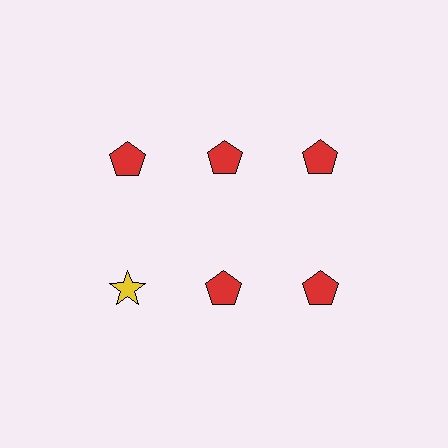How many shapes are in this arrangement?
There are 6 shapes arranged in a grid pattern.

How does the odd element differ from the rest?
It differs in both color (yellow instead of red) and shape (star instead of pentagon).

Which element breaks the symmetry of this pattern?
The yellow star in the second row, leftmost column breaks the symmetry. All other shapes are red pentagons.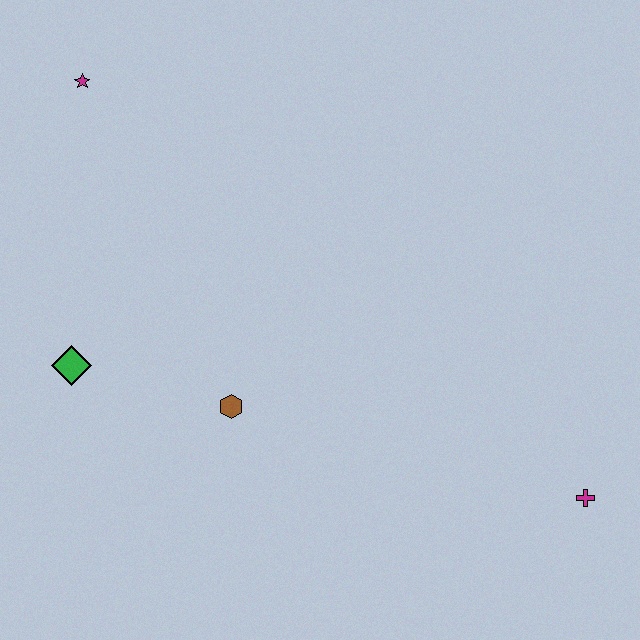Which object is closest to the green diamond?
The brown hexagon is closest to the green diamond.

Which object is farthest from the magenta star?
The magenta cross is farthest from the magenta star.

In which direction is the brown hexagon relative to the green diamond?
The brown hexagon is to the right of the green diamond.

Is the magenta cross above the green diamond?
No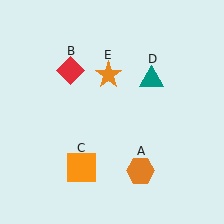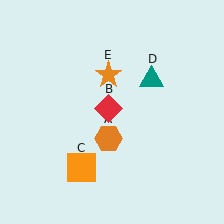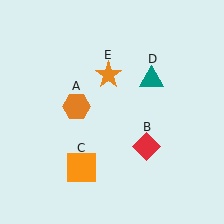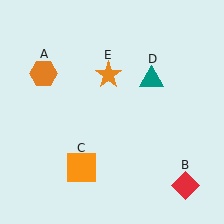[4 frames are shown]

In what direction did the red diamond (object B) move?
The red diamond (object B) moved down and to the right.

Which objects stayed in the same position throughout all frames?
Orange square (object C) and teal triangle (object D) and orange star (object E) remained stationary.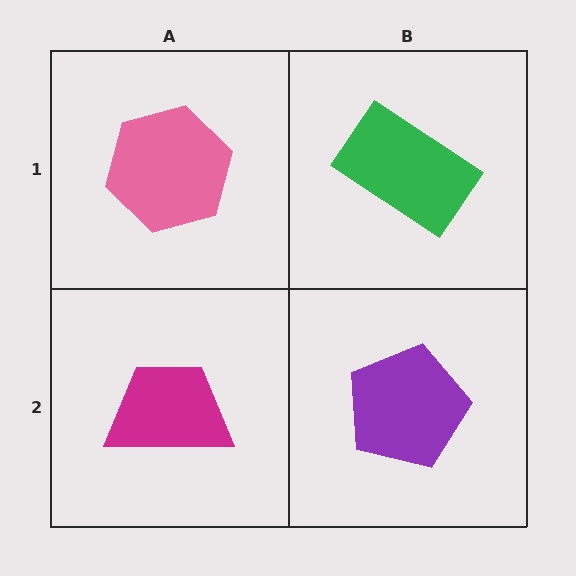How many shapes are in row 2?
2 shapes.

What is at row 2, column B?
A purple pentagon.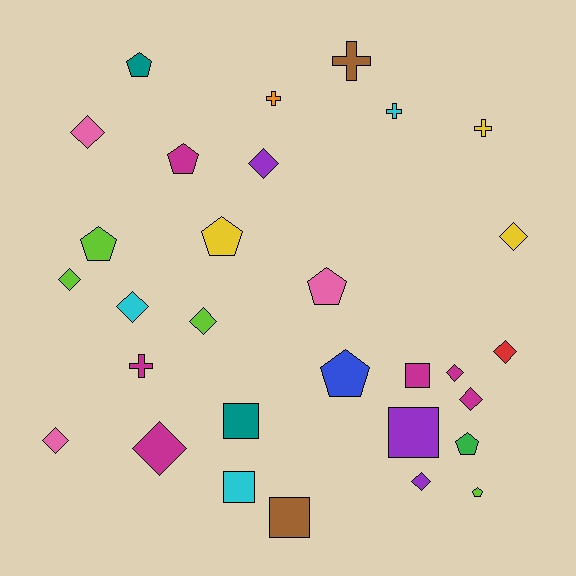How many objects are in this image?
There are 30 objects.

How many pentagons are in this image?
There are 8 pentagons.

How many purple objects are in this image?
There are 3 purple objects.